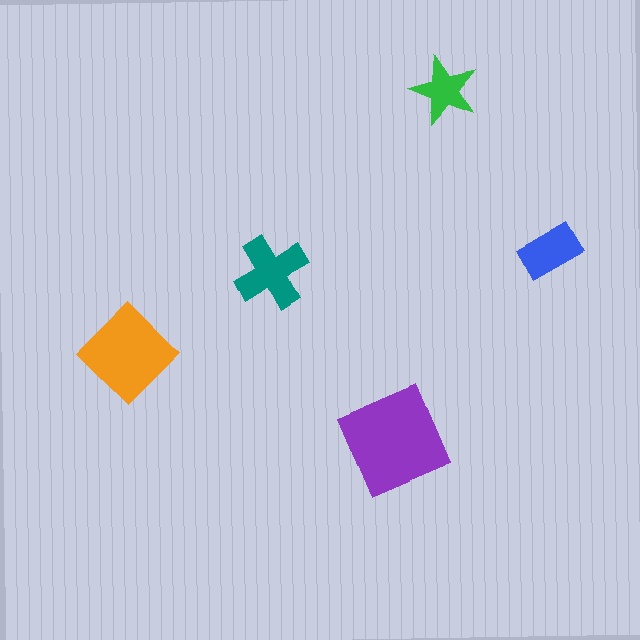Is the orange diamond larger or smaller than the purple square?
Smaller.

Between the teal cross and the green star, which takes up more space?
The teal cross.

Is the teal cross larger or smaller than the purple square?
Smaller.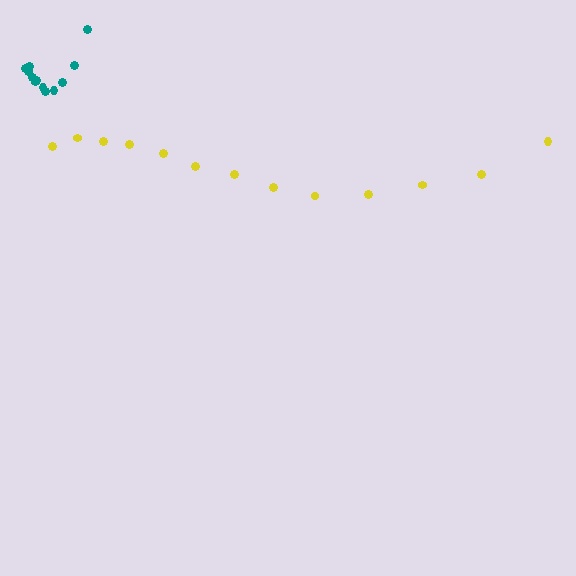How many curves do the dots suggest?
There are 2 distinct paths.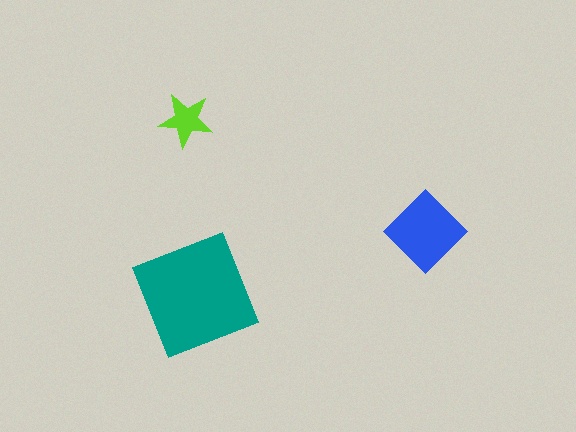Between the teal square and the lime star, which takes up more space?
The teal square.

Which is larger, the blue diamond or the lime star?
The blue diamond.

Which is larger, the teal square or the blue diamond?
The teal square.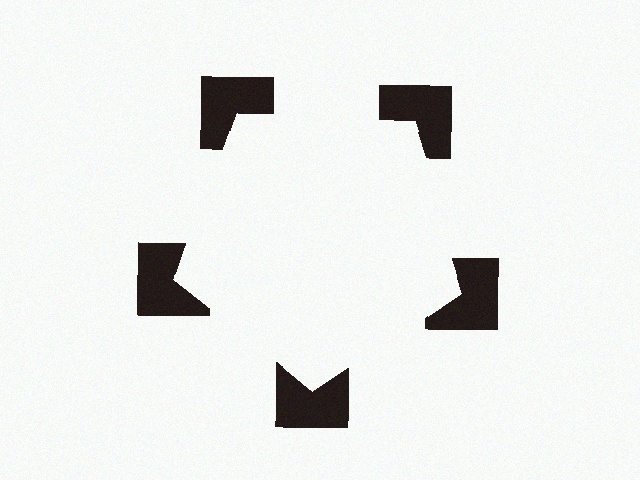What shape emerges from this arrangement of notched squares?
An illusory pentagon — its edges are inferred from the aligned wedge cuts in the notched squares, not physically drawn.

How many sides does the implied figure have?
5 sides.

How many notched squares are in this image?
There are 5 — one at each vertex of the illusory pentagon.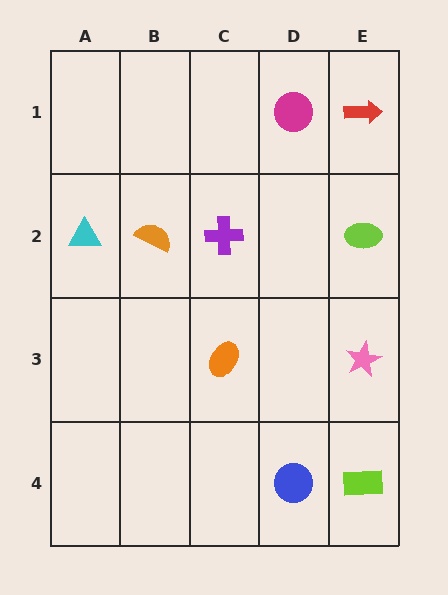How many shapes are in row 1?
2 shapes.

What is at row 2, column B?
An orange semicircle.